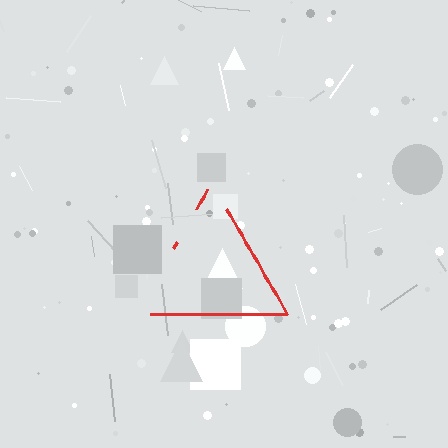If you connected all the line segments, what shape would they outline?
They would outline a triangle.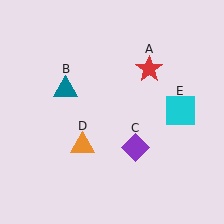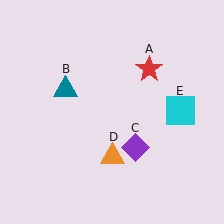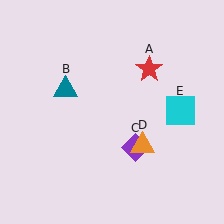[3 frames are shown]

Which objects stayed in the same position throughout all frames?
Red star (object A) and teal triangle (object B) and purple diamond (object C) and cyan square (object E) remained stationary.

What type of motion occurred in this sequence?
The orange triangle (object D) rotated counterclockwise around the center of the scene.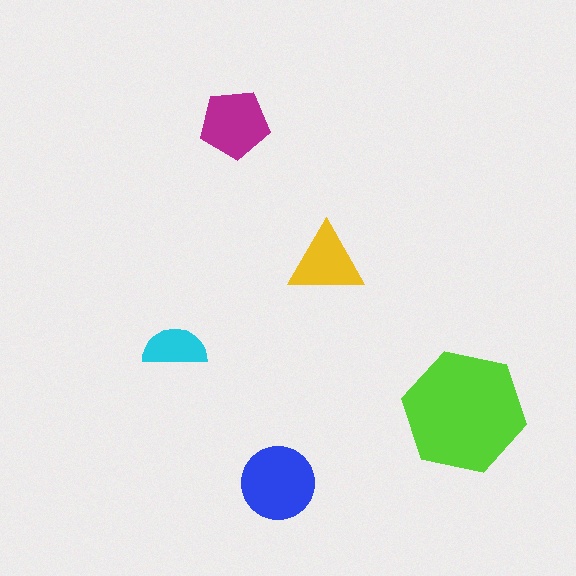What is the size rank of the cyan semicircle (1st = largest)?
5th.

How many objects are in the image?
There are 5 objects in the image.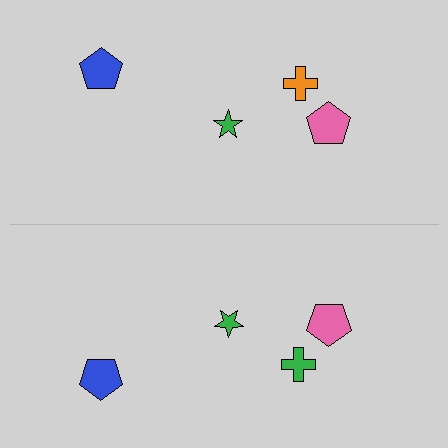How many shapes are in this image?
There are 8 shapes in this image.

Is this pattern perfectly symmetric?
No, the pattern is not perfectly symmetric. The green cross on the bottom side breaks the symmetry — its mirror counterpart is orange.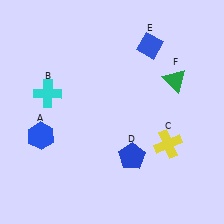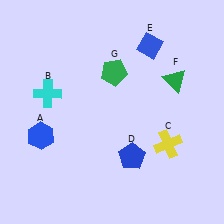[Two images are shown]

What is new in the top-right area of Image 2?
A green pentagon (G) was added in the top-right area of Image 2.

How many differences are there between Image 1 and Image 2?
There is 1 difference between the two images.